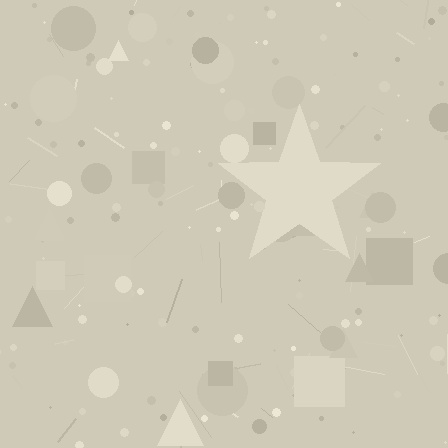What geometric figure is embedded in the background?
A star is embedded in the background.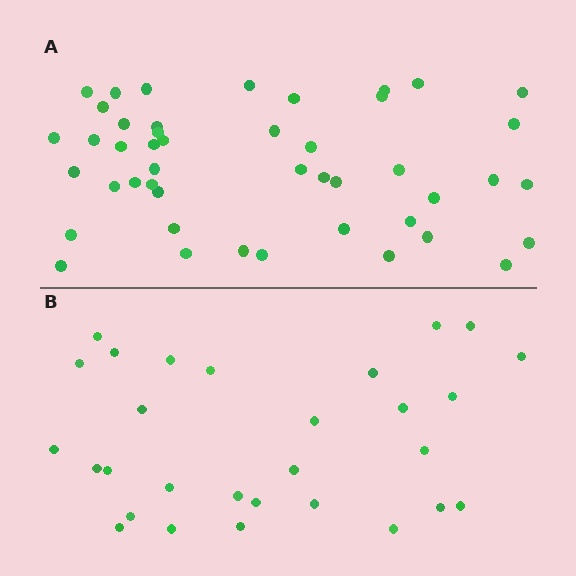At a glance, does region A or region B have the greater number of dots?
Region A (the top region) has more dots.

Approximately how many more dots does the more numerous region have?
Region A has approximately 15 more dots than region B.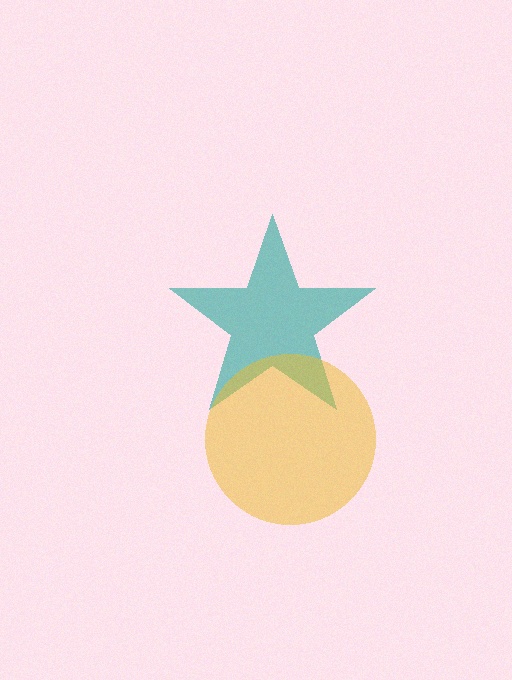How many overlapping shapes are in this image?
There are 2 overlapping shapes in the image.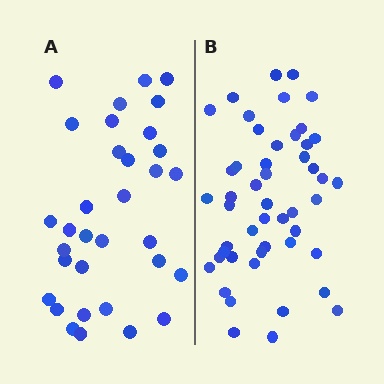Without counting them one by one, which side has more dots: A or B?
Region B (the right region) has more dots.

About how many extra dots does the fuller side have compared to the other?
Region B has approximately 15 more dots than region A.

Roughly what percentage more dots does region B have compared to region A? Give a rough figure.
About 50% more.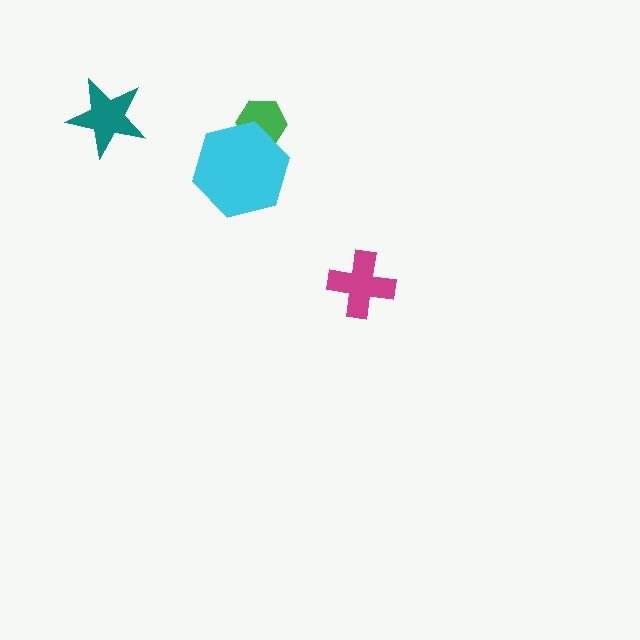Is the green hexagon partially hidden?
Yes, it is partially covered by another shape.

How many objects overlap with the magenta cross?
0 objects overlap with the magenta cross.